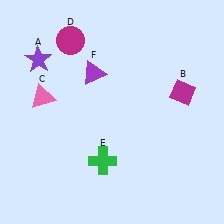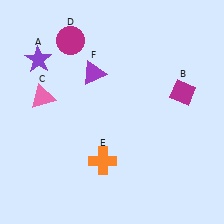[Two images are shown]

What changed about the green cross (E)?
In Image 1, E is green. In Image 2, it changed to orange.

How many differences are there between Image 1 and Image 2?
There is 1 difference between the two images.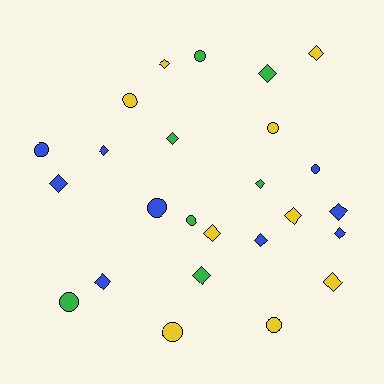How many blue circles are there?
There are 3 blue circles.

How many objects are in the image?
There are 25 objects.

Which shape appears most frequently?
Diamond, with 15 objects.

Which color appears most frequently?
Yellow, with 9 objects.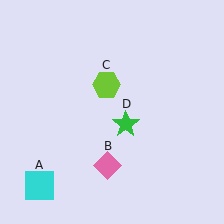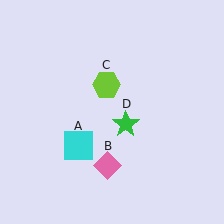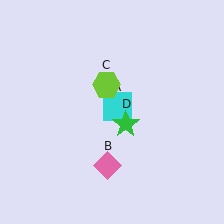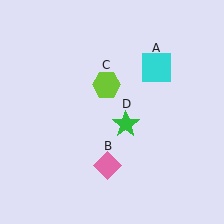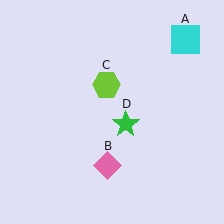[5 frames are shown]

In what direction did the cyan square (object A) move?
The cyan square (object A) moved up and to the right.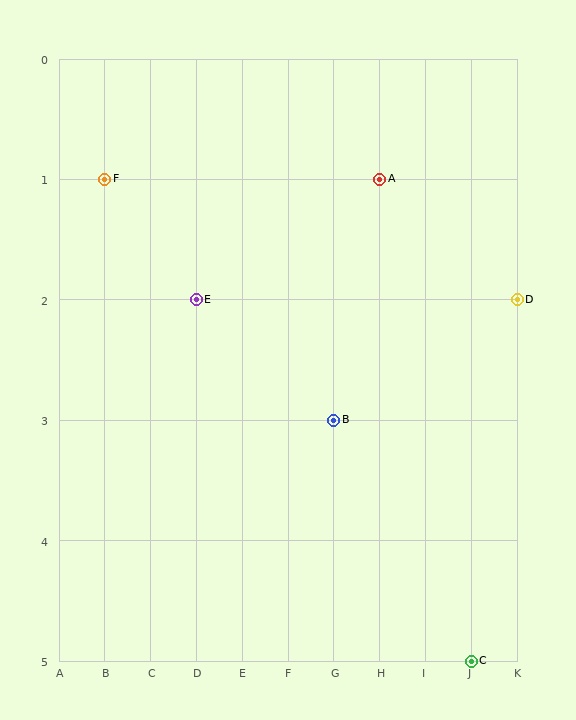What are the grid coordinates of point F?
Point F is at grid coordinates (B, 1).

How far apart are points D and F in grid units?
Points D and F are 9 columns and 1 row apart (about 9.1 grid units diagonally).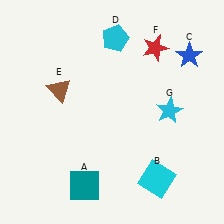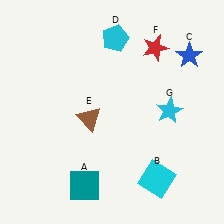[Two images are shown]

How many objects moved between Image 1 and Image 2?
1 object moved between the two images.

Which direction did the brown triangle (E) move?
The brown triangle (E) moved right.